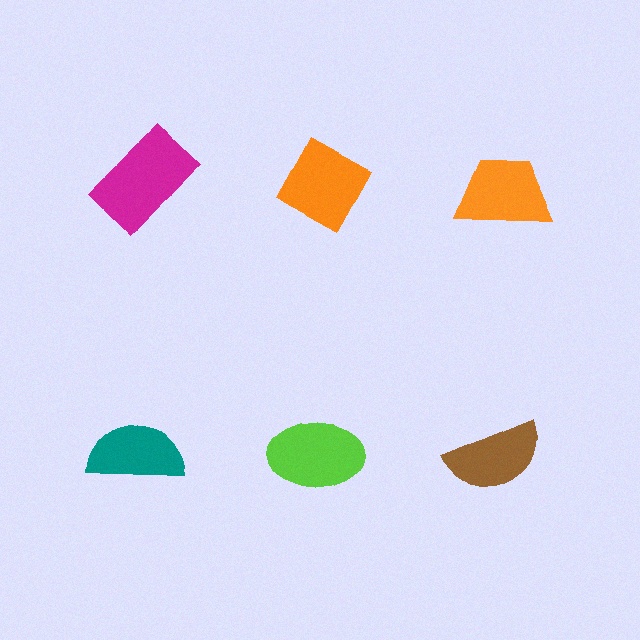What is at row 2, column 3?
A brown semicircle.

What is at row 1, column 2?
An orange diamond.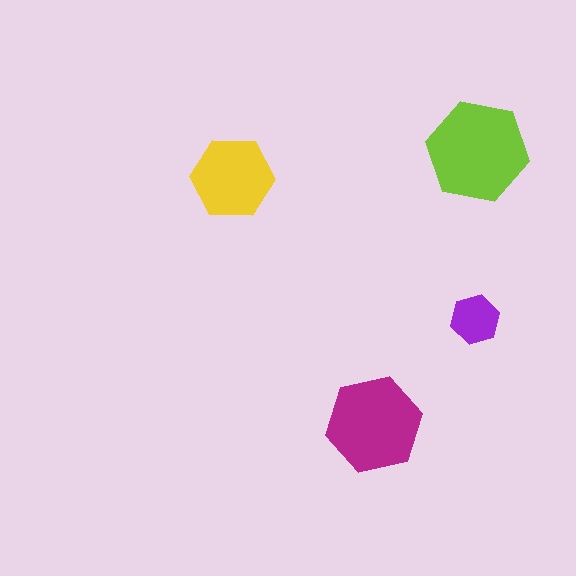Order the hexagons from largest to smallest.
the lime one, the magenta one, the yellow one, the purple one.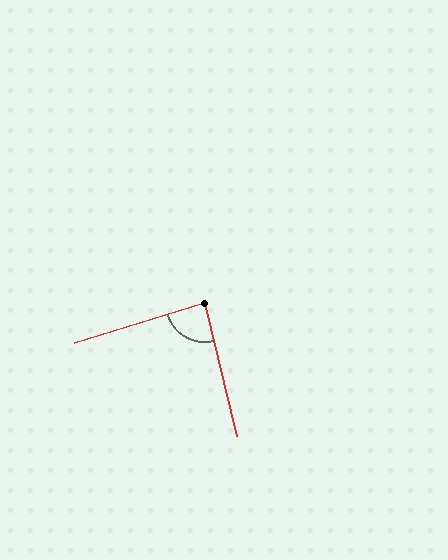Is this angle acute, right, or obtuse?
It is approximately a right angle.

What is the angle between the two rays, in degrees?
Approximately 86 degrees.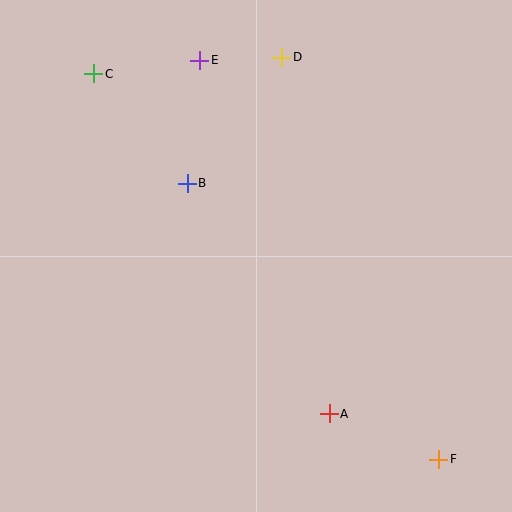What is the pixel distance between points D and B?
The distance between D and B is 158 pixels.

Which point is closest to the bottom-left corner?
Point A is closest to the bottom-left corner.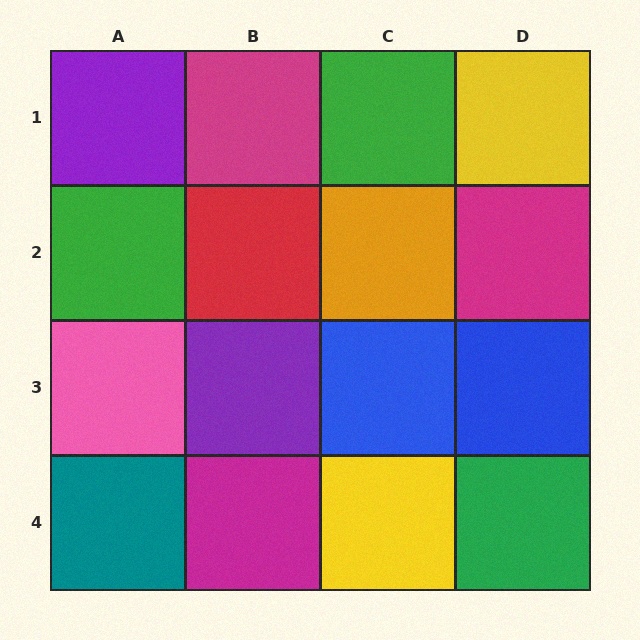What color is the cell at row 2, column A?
Green.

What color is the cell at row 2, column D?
Magenta.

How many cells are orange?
1 cell is orange.